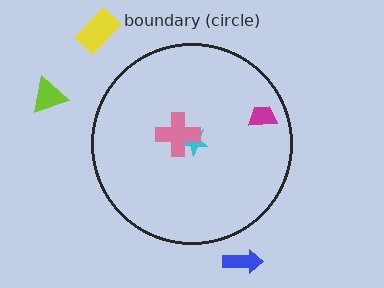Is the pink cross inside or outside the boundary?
Inside.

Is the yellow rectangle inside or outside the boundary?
Outside.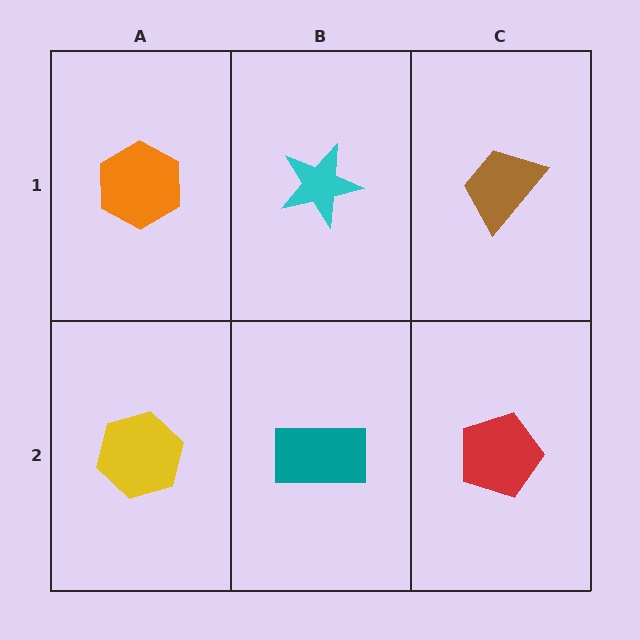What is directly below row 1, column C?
A red pentagon.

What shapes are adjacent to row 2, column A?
An orange hexagon (row 1, column A), a teal rectangle (row 2, column B).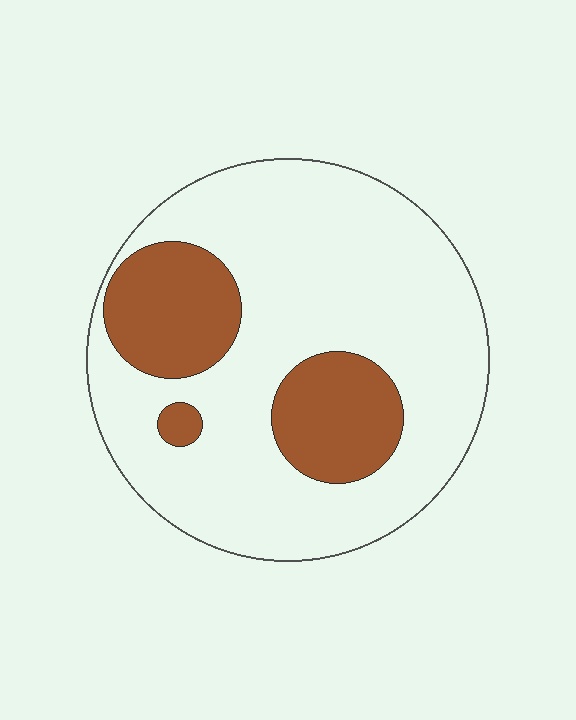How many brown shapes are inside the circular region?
3.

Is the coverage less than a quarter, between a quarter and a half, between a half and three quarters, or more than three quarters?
Less than a quarter.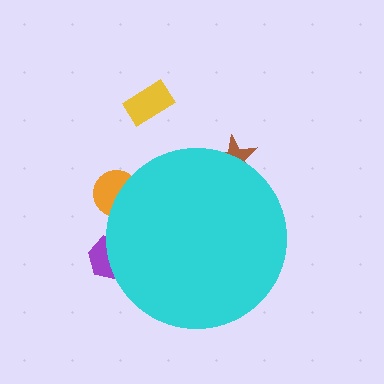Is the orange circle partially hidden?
Yes, the orange circle is partially hidden behind the cyan circle.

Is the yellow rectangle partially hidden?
No, the yellow rectangle is fully visible.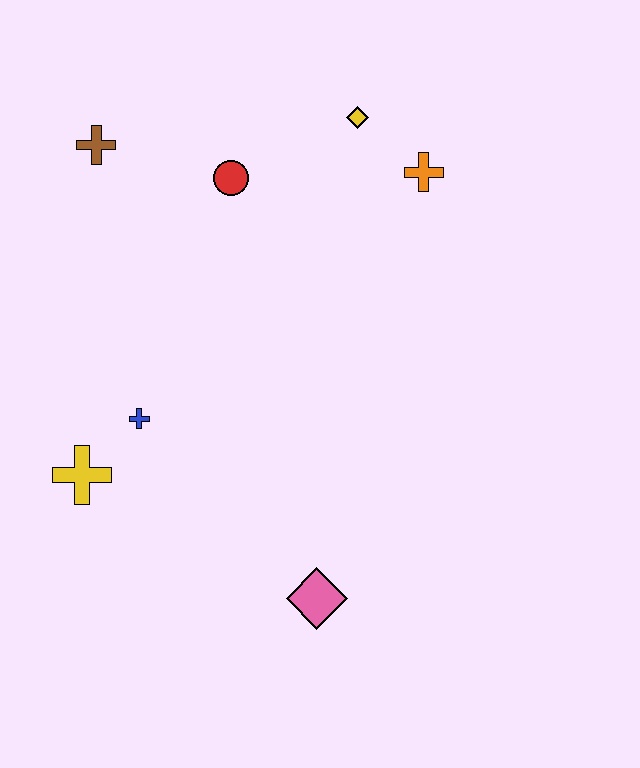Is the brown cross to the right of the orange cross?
No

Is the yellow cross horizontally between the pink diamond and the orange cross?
No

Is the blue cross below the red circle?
Yes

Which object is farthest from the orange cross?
The yellow cross is farthest from the orange cross.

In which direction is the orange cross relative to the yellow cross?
The orange cross is to the right of the yellow cross.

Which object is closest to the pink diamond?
The blue cross is closest to the pink diamond.